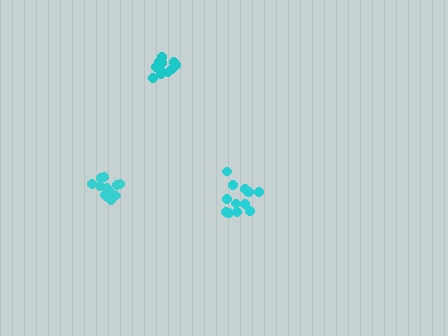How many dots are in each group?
Group 1: 12 dots, Group 2: 13 dots, Group 3: 12 dots (37 total).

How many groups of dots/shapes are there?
There are 3 groups.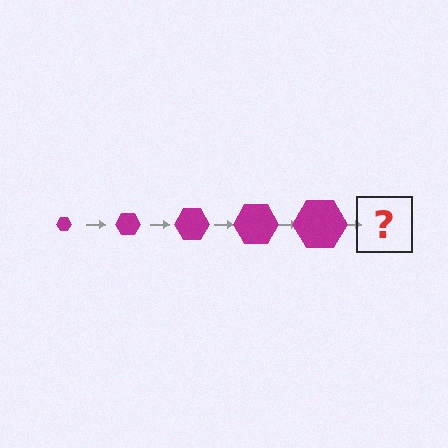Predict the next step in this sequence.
The next step is a magenta hexagon, larger than the previous one.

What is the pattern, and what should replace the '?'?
The pattern is that the hexagon gets progressively larger each step. The '?' should be a magenta hexagon, larger than the previous one.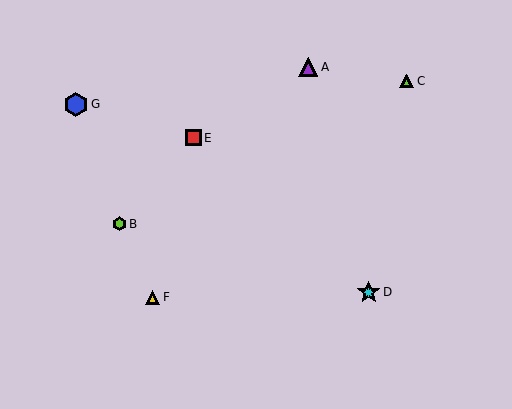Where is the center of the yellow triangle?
The center of the yellow triangle is at (153, 297).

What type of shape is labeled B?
Shape B is a lime hexagon.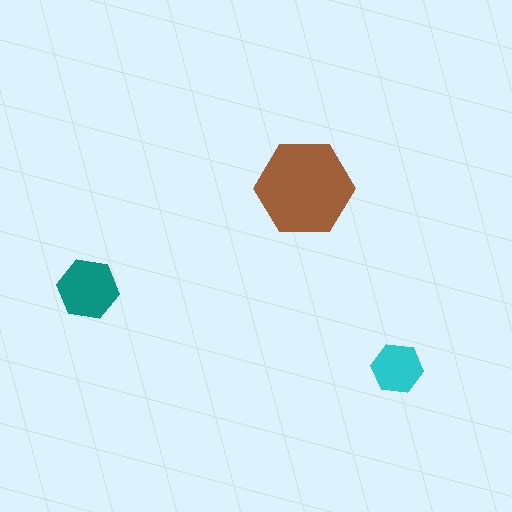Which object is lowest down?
The cyan hexagon is bottommost.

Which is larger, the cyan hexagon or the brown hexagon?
The brown one.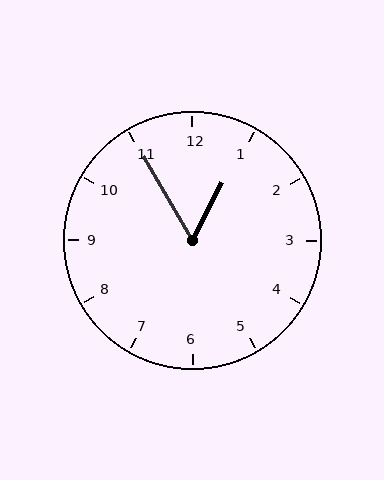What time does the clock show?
12:55.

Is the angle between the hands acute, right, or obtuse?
It is acute.